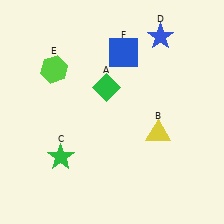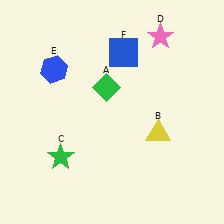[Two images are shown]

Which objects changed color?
D changed from blue to pink. E changed from lime to blue.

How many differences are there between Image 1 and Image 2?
There are 2 differences between the two images.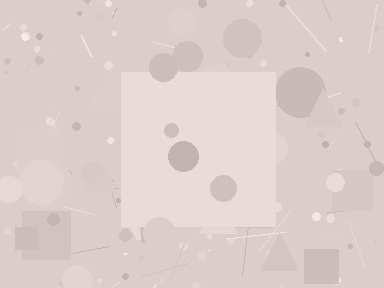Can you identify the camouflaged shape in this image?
The camouflaged shape is a square.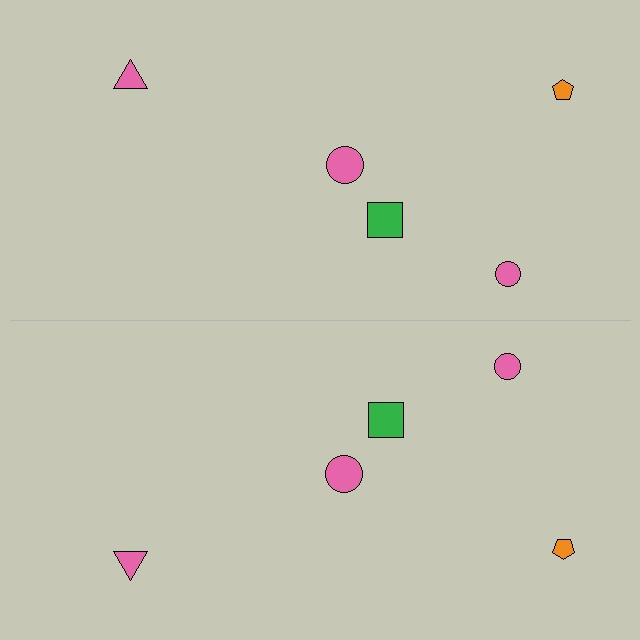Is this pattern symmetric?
Yes, this pattern has bilateral (reflection) symmetry.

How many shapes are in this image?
There are 10 shapes in this image.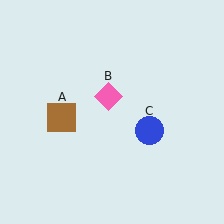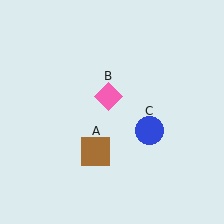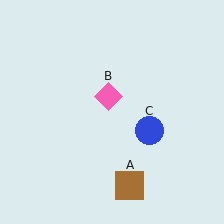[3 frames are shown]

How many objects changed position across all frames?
1 object changed position: brown square (object A).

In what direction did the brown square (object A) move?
The brown square (object A) moved down and to the right.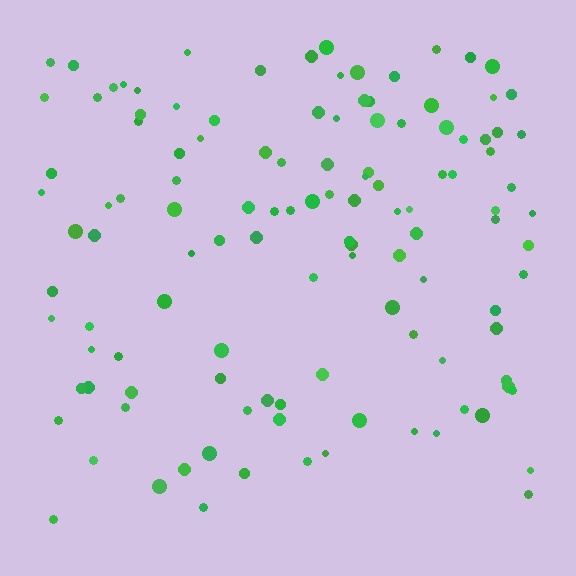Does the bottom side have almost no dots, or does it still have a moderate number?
Still a moderate number, just noticeably fewer than the top.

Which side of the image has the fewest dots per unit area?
The bottom.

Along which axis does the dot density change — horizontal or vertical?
Vertical.